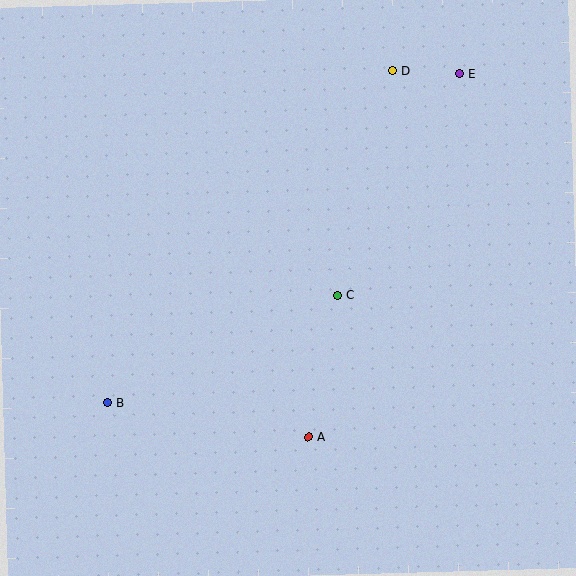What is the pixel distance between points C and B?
The distance between C and B is 254 pixels.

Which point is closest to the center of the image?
Point C at (338, 296) is closest to the center.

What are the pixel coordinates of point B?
Point B is at (108, 403).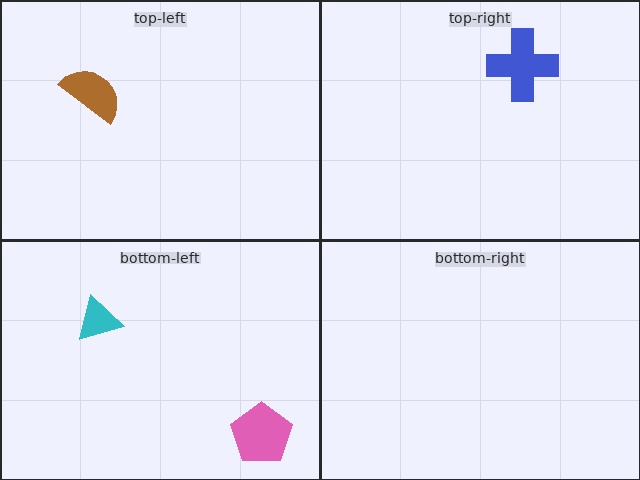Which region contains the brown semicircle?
The top-left region.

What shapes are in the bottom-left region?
The cyan triangle, the pink pentagon.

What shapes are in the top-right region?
The blue cross.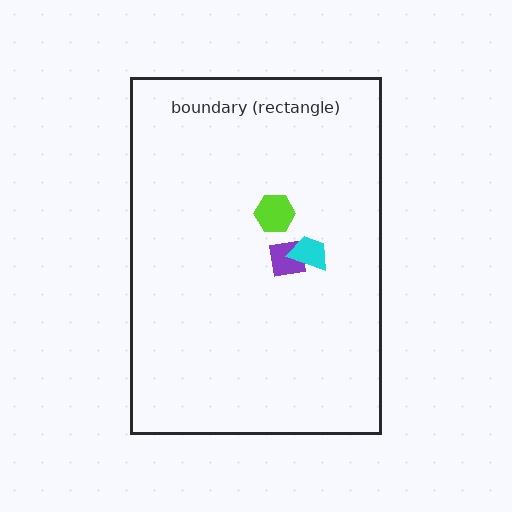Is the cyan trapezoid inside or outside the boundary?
Inside.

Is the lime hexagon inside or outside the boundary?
Inside.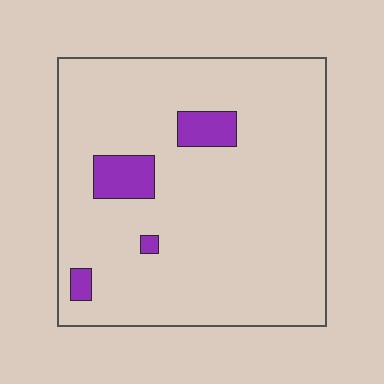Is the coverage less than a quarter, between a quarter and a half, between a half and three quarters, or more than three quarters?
Less than a quarter.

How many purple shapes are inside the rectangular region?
4.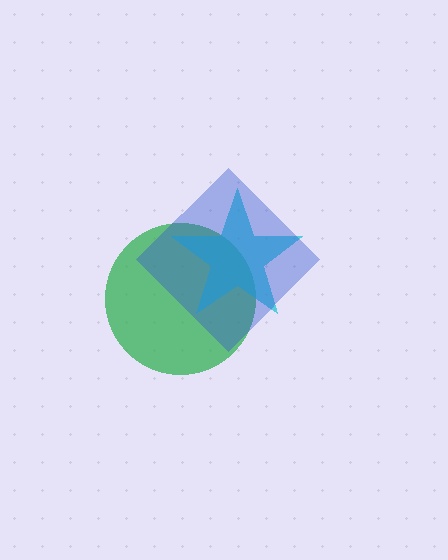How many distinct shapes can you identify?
There are 3 distinct shapes: a green circle, a cyan star, a blue diamond.